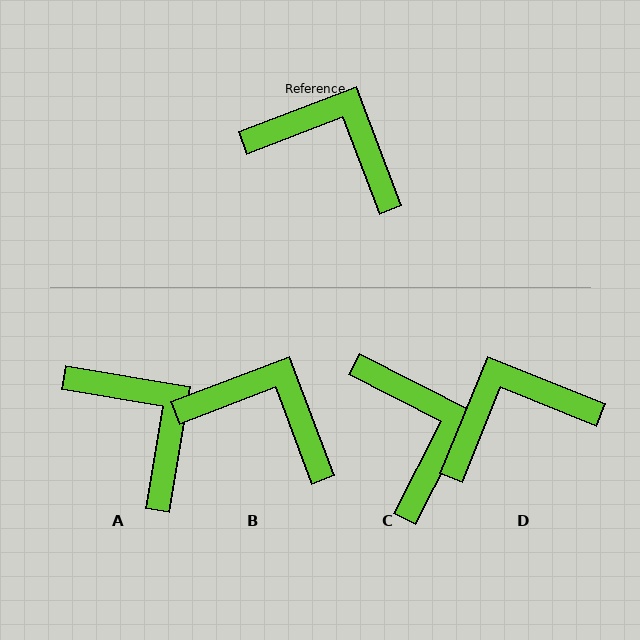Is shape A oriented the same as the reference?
No, it is off by about 31 degrees.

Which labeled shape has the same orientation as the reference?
B.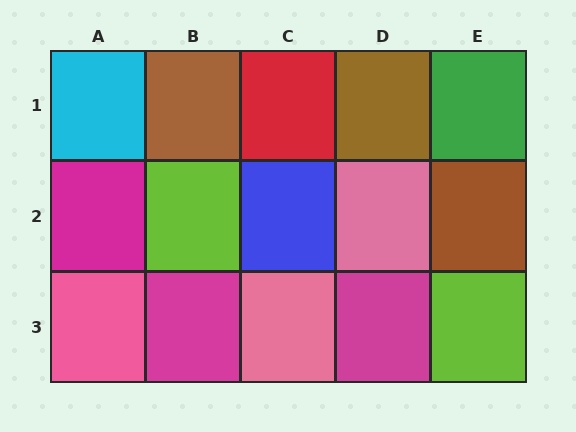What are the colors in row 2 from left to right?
Magenta, lime, blue, pink, brown.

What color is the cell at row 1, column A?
Cyan.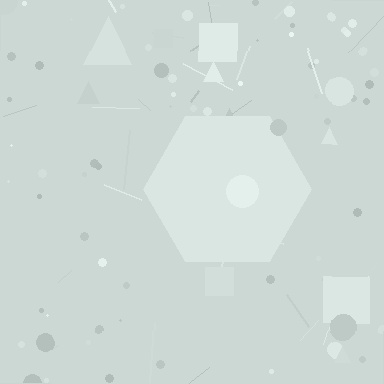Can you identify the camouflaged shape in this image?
The camouflaged shape is a hexagon.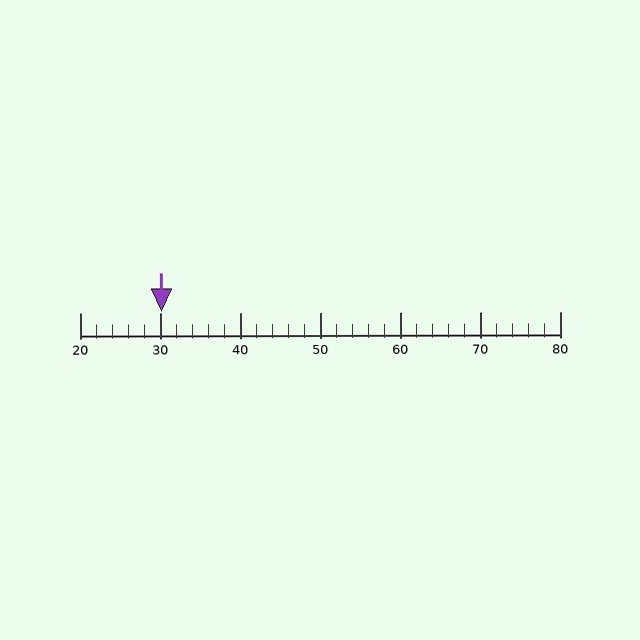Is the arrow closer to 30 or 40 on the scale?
The arrow is closer to 30.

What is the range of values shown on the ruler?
The ruler shows values from 20 to 80.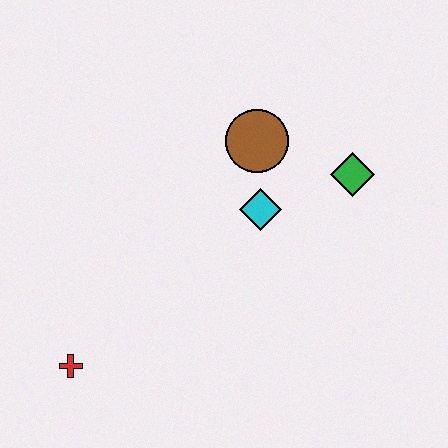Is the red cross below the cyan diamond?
Yes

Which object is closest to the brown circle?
The cyan diamond is closest to the brown circle.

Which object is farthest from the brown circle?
The red cross is farthest from the brown circle.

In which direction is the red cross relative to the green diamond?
The red cross is to the left of the green diamond.